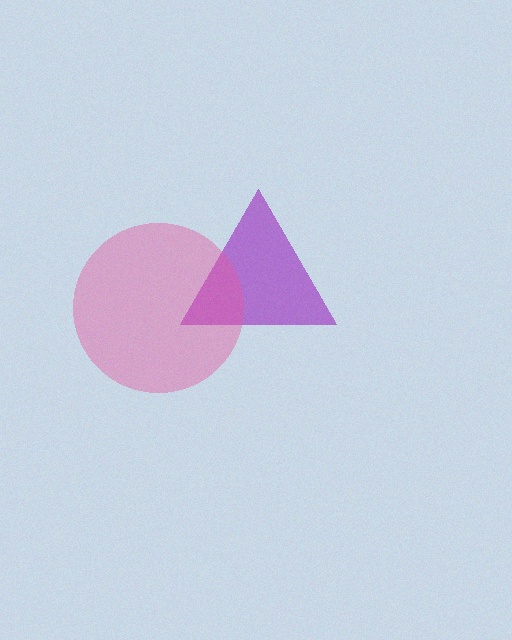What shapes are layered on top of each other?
The layered shapes are: a purple triangle, a pink circle.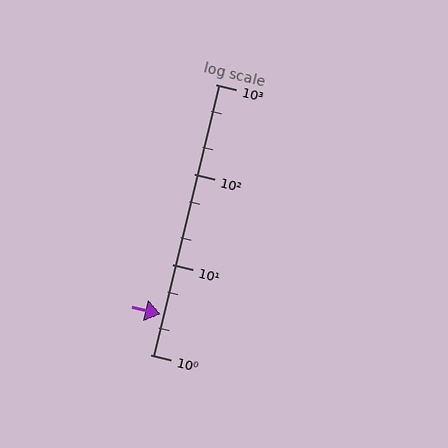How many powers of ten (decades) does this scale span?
The scale spans 3 decades, from 1 to 1000.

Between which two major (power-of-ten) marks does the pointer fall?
The pointer is between 1 and 10.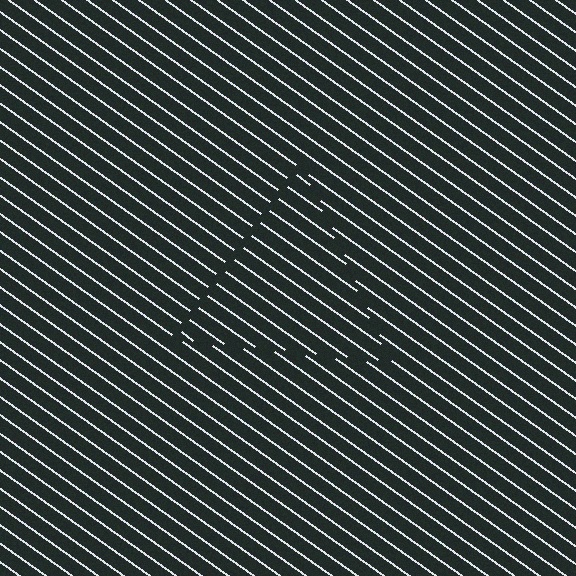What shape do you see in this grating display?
An illusory triangle. The interior of the shape contains the same grating, shifted by half a period — the contour is defined by the phase discontinuity where line-ends from the inner and outer gratings abut.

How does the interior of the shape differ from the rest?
The interior of the shape contains the same grating, shifted by half a period — the contour is defined by the phase discontinuity where line-ends from the inner and outer gratings abut.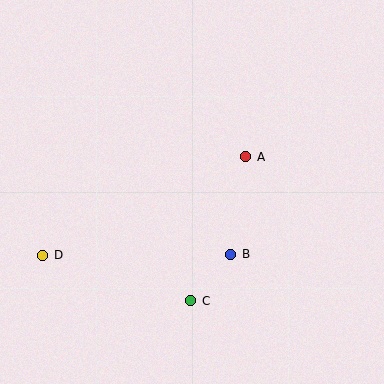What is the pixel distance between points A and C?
The distance between A and C is 154 pixels.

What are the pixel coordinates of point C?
Point C is at (191, 301).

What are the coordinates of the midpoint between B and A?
The midpoint between B and A is at (238, 206).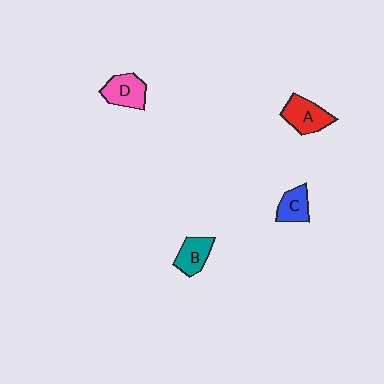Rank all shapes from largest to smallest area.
From largest to smallest: A (red), D (pink), B (teal), C (blue).